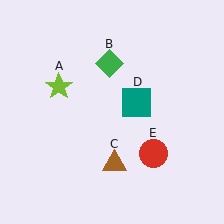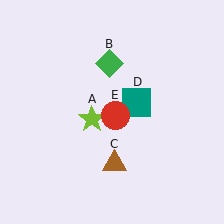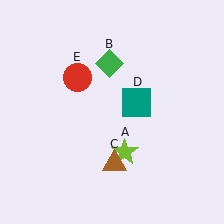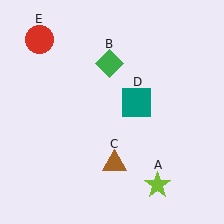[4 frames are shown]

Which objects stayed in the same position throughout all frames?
Green diamond (object B) and brown triangle (object C) and teal square (object D) remained stationary.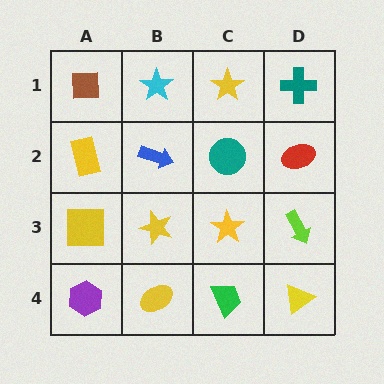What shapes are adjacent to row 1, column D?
A red ellipse (row 2, column D), a yellow star (row 1, column C).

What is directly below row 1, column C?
A teal circle.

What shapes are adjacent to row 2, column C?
A yellow star (row 1, column C), a yellow star (row 3, column C), a blue arrow (row 2, column B), a red ellipse (row 2, column D).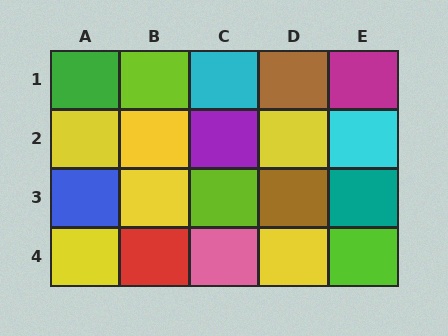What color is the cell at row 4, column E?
Lime.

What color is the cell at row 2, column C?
Purple.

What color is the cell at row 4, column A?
Yellow.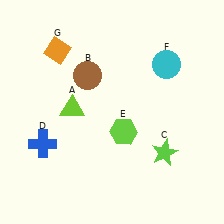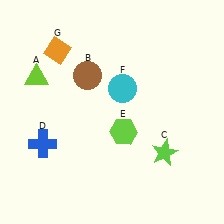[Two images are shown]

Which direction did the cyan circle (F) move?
The cyan circle (F) moved left.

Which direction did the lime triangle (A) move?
The lime triangle (A) moved left.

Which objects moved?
The objects that moved are: the lime triangle (A), the cyan circle (F).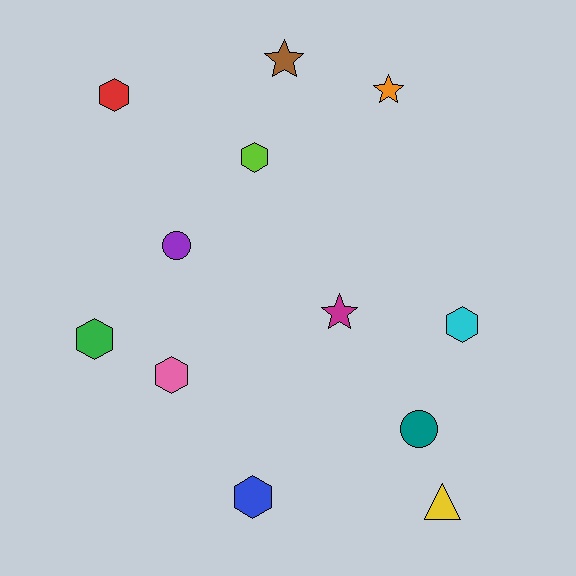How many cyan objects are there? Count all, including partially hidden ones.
There is 1 cyan object.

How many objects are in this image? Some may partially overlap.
There are 12 objects.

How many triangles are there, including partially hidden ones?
There is 1 triangle.